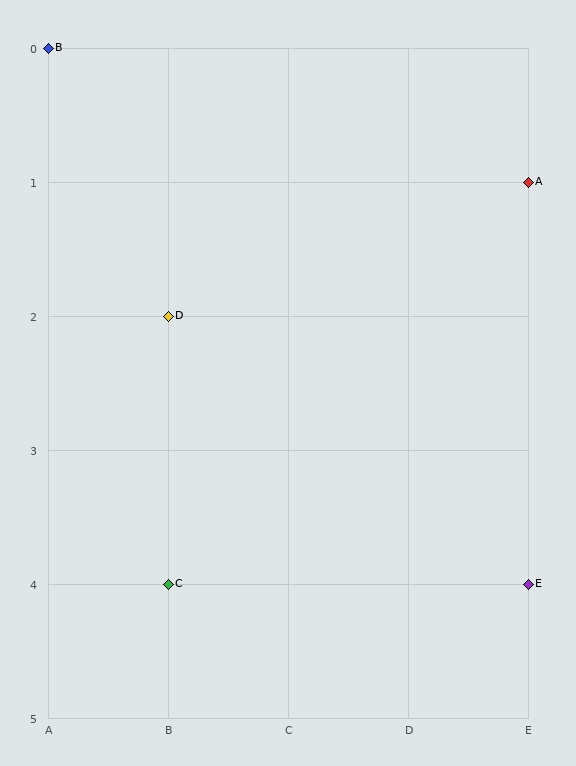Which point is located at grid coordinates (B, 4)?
Point C is at (B, 4).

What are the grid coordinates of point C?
Point C is at grid coordinates (B, 4).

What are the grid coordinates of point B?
Point B is at grid coordinates (A, 0).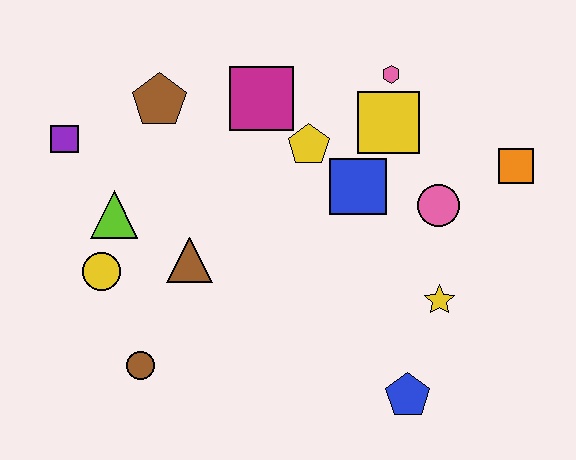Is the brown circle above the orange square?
No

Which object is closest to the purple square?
The lime triangle is closest to the purple square.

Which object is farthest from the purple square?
The orange square is farthest from the purple square.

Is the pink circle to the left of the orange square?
Yes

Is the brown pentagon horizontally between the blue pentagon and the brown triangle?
No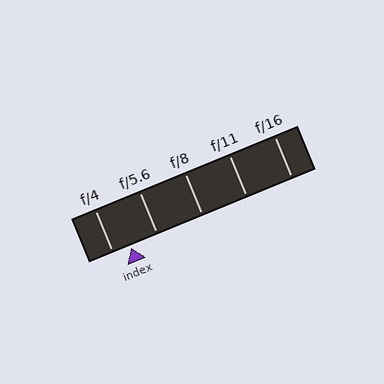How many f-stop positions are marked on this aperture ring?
There are 5 f-stop positions marked.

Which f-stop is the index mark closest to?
The index mark is closest to f/4.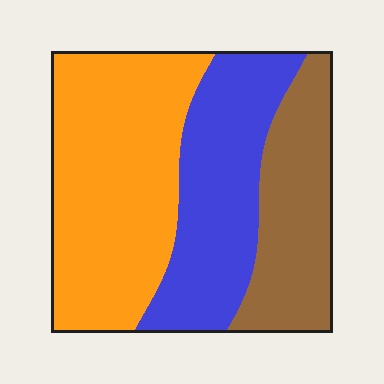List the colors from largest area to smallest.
From largest to smallest: orange, blue, brown.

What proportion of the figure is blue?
Blue covers about 30% of the figure.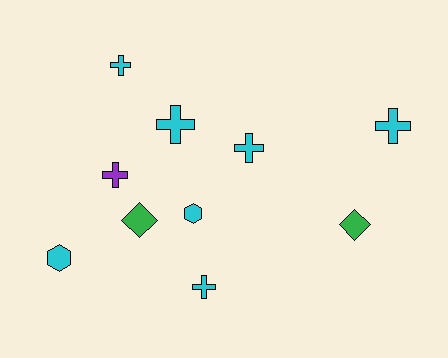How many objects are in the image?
There are 10 objects.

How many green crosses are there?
There are no green crosses.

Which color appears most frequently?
Cyan, with 7 objects.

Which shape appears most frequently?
Cross, with 6 objects.